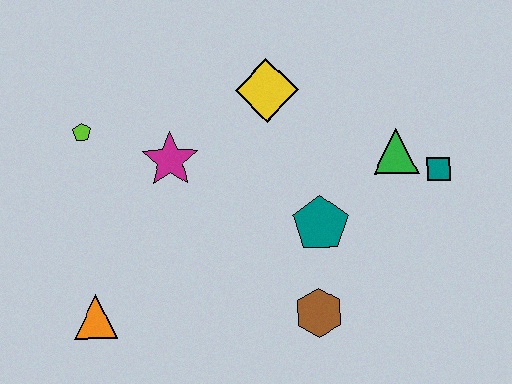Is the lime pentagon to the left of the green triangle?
Yes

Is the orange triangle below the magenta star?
Yes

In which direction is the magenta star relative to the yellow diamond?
The magenta star is to the left of the yellow diamond.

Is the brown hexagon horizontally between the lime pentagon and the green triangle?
Yes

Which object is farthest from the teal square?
The orange triangle is farthest from the teal square.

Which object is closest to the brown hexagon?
The teal pentagon is closest to the brown hexagon.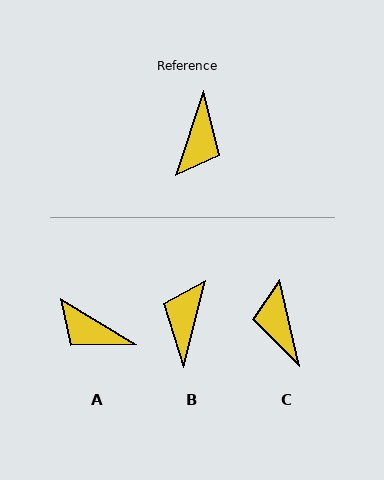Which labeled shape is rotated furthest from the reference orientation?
B, about 176 degrees away.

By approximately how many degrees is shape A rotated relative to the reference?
Approximately 102 degrees clockwise.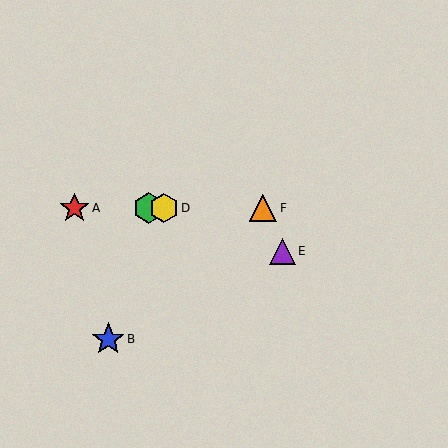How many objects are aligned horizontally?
4 objects (A, C, D, F) are aligned horizontally.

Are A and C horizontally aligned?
Yes, both are at y≈208.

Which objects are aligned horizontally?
Objects A, C, D, F are aligned horizontally.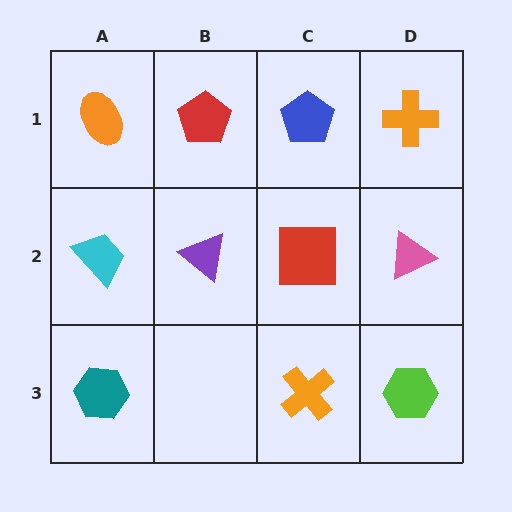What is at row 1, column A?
An orange ellipse.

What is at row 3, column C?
An orange cross.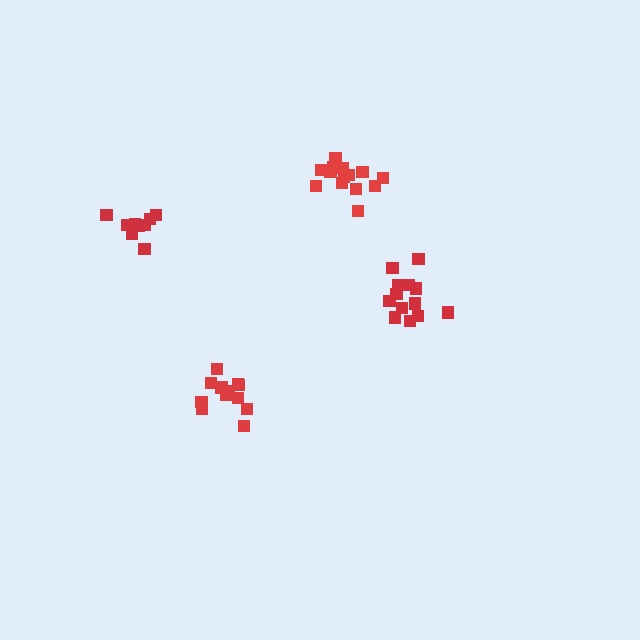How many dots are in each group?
Group 1: 9 dots, Group 2: 14 dots, Group 3: 14 dots, Group 4: 12 dots (49 total).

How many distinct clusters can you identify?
There are 4 distinct clusters.